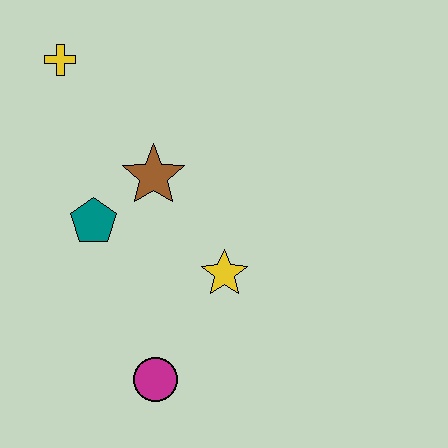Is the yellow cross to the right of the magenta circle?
No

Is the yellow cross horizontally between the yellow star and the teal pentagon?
No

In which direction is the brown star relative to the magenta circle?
The brown star is above the magenta circle.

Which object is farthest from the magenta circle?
The yellow cross is farthest from the magenta circle.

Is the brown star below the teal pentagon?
No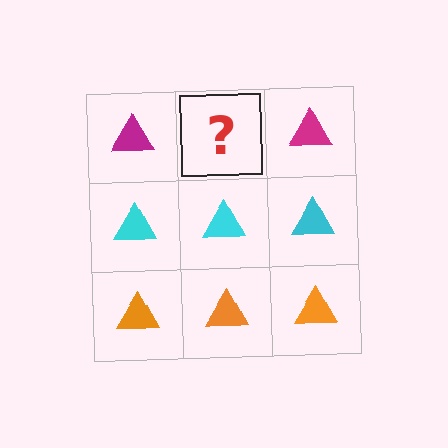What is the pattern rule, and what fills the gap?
The rule is that each row has a consistent color. The gap should be filled with a magenta triangle.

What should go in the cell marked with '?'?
The missing cell should contain a magenta triangle.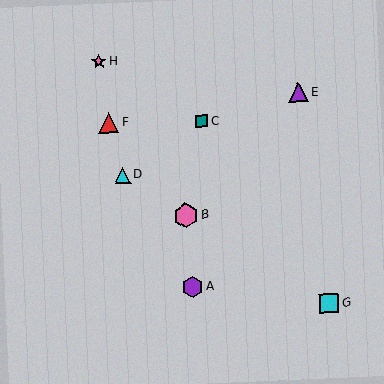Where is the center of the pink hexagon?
The center of the pink hexagon is at (186, 215).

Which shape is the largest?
The pink hexagon (labeled B) is the largest.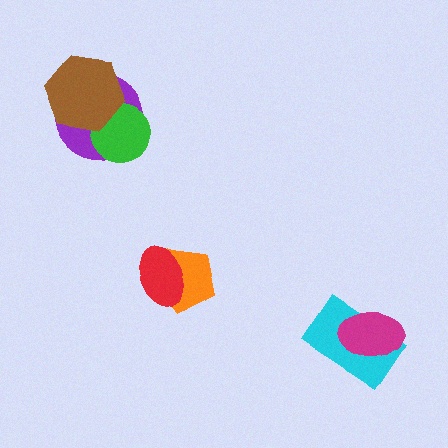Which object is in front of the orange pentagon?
The red ellipse is in front of the orange pentagon.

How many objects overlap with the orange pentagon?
1 object overlaps with the orange pentagon.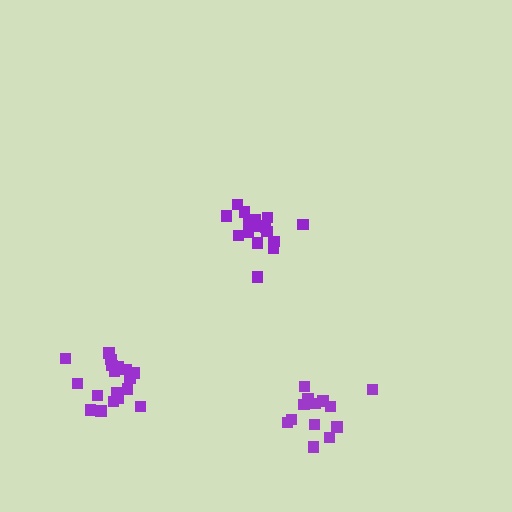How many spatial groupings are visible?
There are 3 spatial groupings.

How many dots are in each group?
Group 1: 17 dots, Group 2: 18 dots, Group 3: 13 dots (48 total).